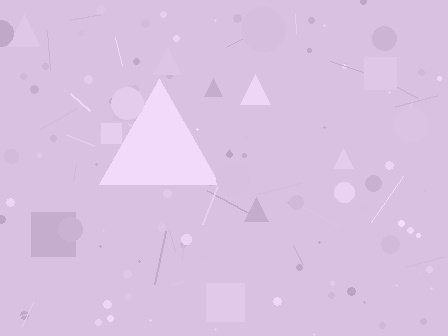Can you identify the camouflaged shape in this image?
The camouflaged shape is a triangle.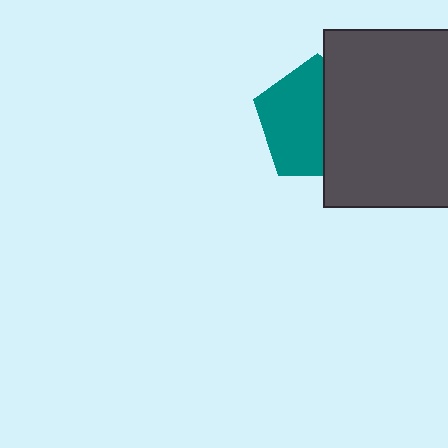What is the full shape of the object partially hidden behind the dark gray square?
The partially hidden object is a teal pentagon.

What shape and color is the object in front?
The object in front is a dark gray square.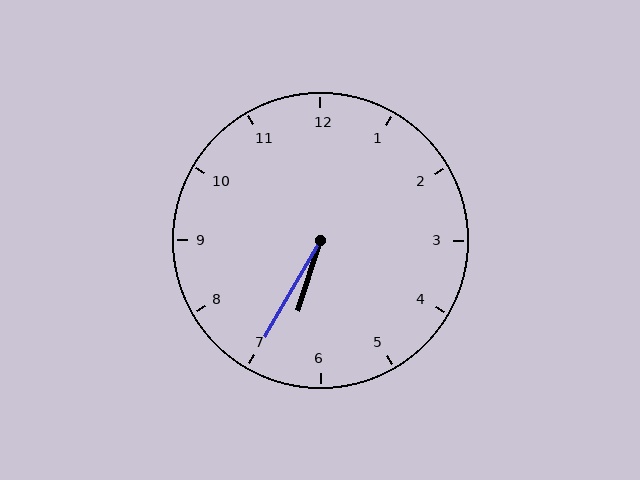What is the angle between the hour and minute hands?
Approximately 12 degrees.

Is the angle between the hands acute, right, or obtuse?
It is acute.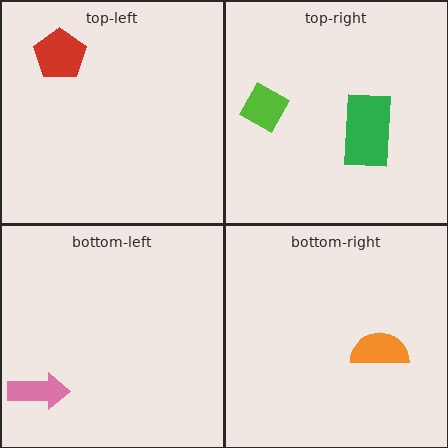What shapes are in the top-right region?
The green rectangle, the lime diamond.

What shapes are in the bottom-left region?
The pink arrow.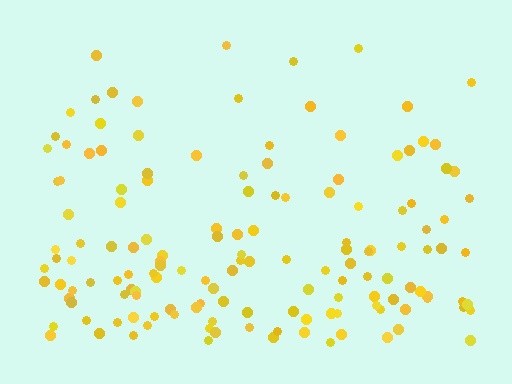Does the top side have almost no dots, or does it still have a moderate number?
Still a moderate number, just noticeably fewer than the bottom.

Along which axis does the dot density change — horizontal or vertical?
Vertical.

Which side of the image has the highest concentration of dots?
The bottom.